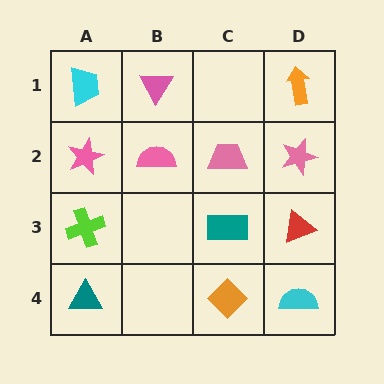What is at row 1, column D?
An orange arrow.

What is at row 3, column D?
A red triangle.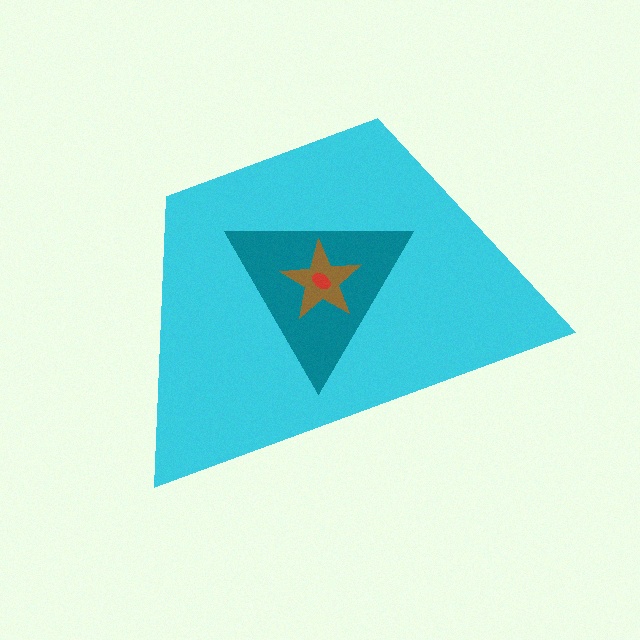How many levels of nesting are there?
4.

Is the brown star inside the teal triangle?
Yes.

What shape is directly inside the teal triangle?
The brown star.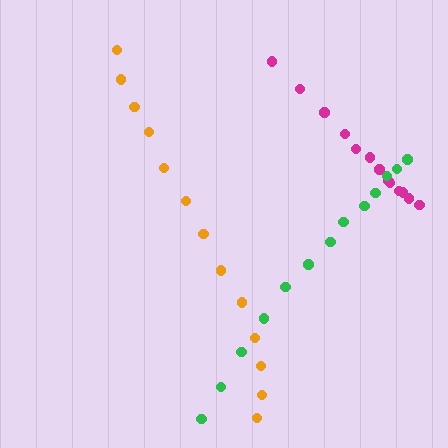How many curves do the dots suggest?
There are 3 distinct paths.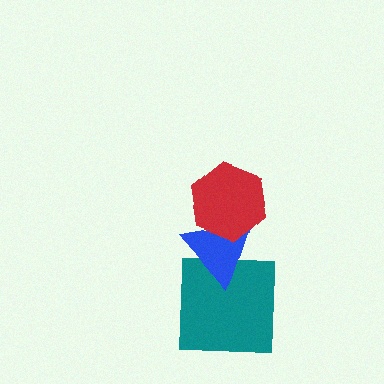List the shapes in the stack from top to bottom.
From top to bottom: the red hexagon, the blue triangle, the teal square.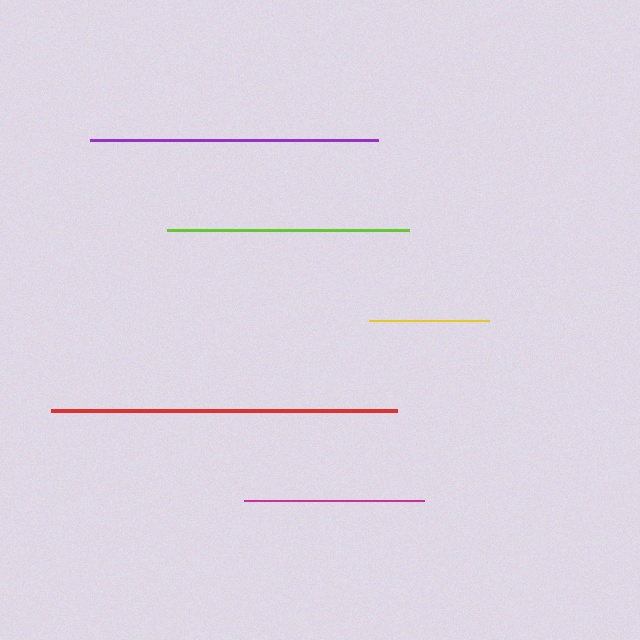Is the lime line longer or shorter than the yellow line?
The lime line is longer than the yellow line.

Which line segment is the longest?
The red line is the longest at approximately 346 pixels.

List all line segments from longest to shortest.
From longest to shortest: red, purple, lime, magenta, yellow.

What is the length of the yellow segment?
The yellow segment is approximately 121 pixels long.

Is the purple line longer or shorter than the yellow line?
The purple line is longer than the yellow line.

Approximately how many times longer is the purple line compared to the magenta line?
The purple line is approximately 1.6 times the length of the magenta line.